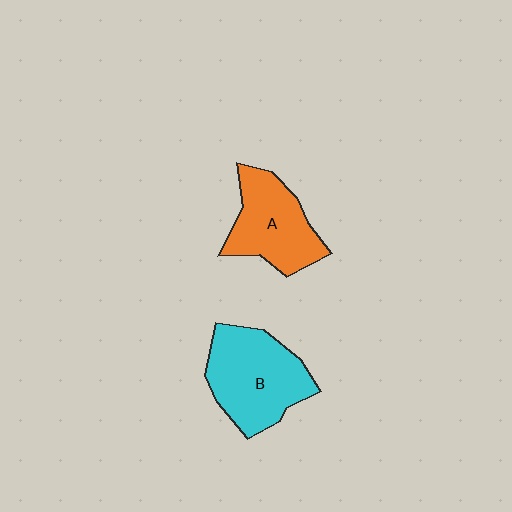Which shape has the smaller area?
Shape A (orange).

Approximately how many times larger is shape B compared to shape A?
Approximately 1.2 times.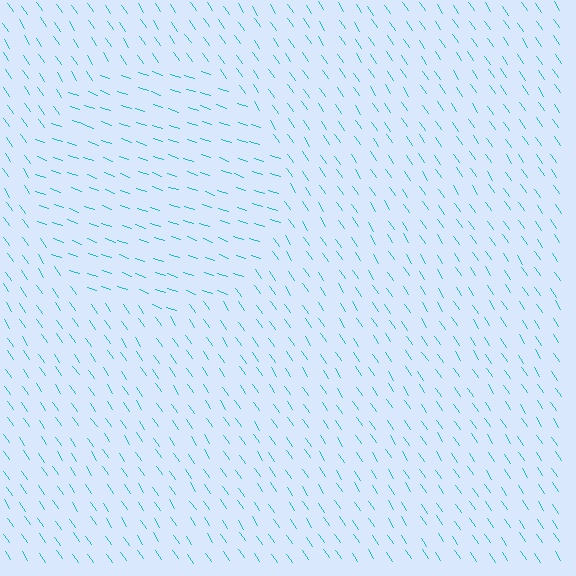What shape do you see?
I see a circle.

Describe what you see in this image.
The image is filled with small cyan line segments. A circle region in the image has lines oriented differently from the surrounding lines, creating a visible texture boundary.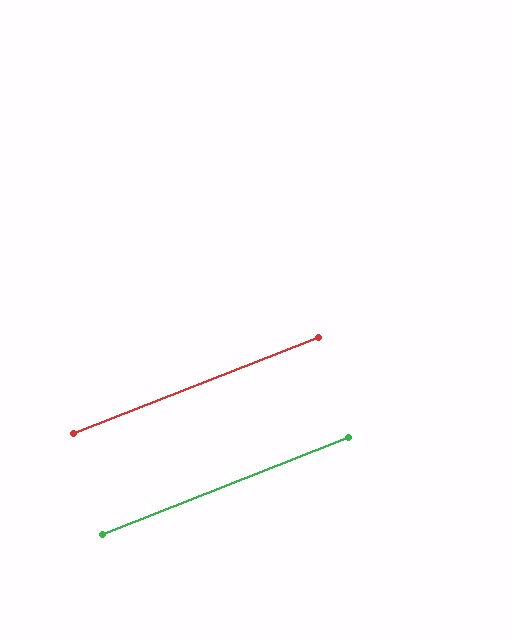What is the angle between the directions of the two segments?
Approximately 0 degrees.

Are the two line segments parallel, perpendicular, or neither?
Parallel — their directions differ by only 0.1°.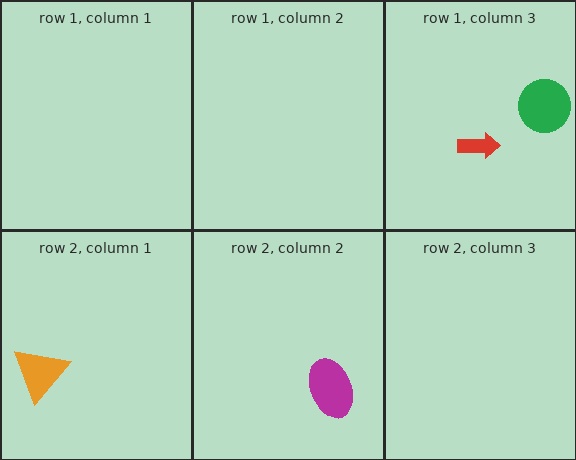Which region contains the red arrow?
The row 1, column 3 region.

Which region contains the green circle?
The row 1, column 3 region.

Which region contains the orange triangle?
The row 2, column 1 region.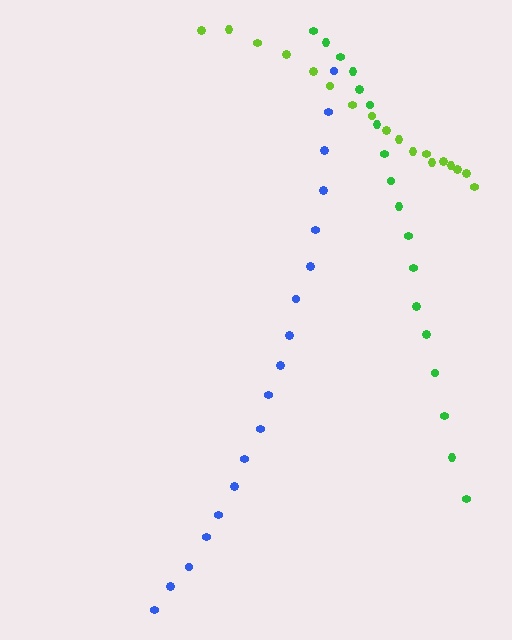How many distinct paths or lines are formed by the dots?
There are 3 distinct paths.